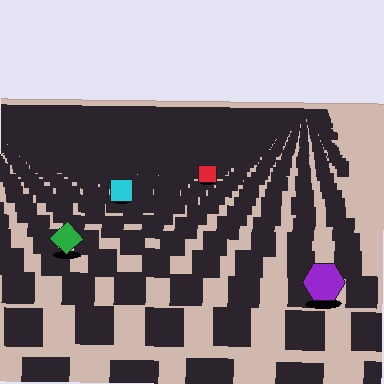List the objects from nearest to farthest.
From nearest to farthest: the purple hexagon, the green diamond, the cyan square, the red square.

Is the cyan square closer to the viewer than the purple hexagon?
No. The purple hexagon is closer — you can tell from the texture gradient: the ground texture is coarser near it.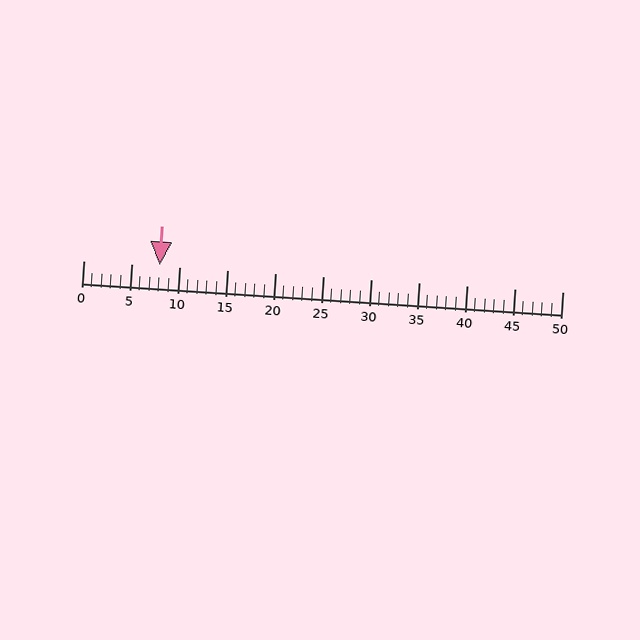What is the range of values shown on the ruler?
The ruler shows values from 0 to 50.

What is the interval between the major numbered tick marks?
The major tick marks are spaced 5 units apart.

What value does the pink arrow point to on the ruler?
The pink arrow points to approximately 8.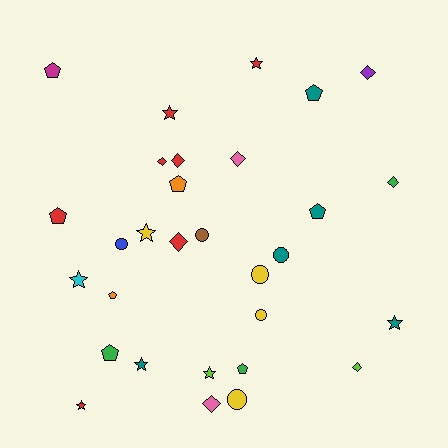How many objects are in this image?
There are 30 objects.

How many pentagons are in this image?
There are 8 pentagons.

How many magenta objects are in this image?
There is 1 magenta object.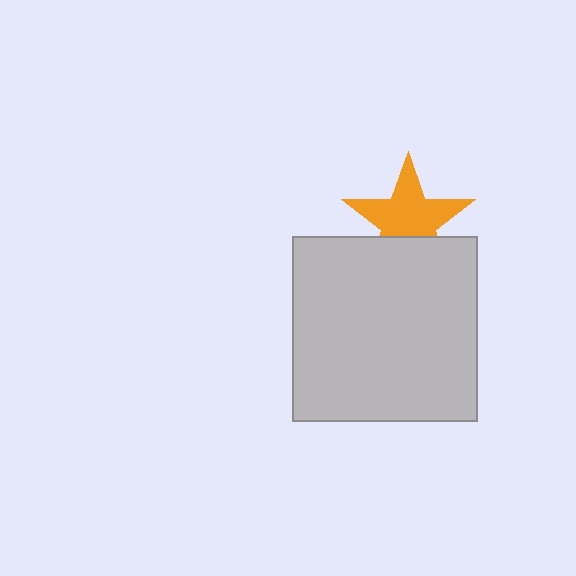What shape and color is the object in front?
The object in front is a light gray square.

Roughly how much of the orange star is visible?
Most of it is visible (roughly 69%).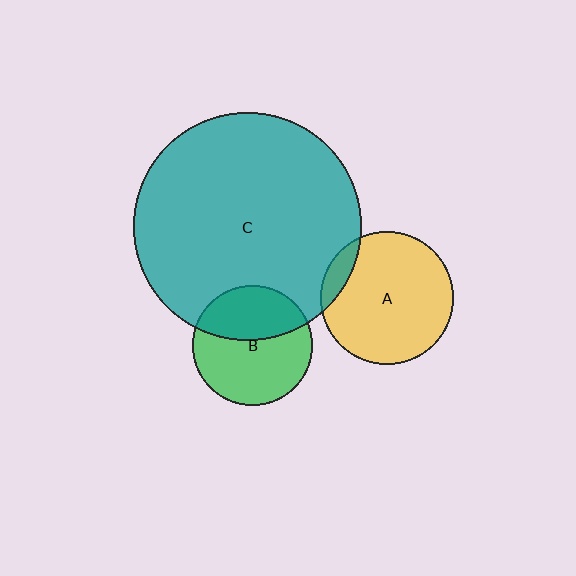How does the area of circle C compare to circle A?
Approximately 2.9 times.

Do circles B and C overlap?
Yes.